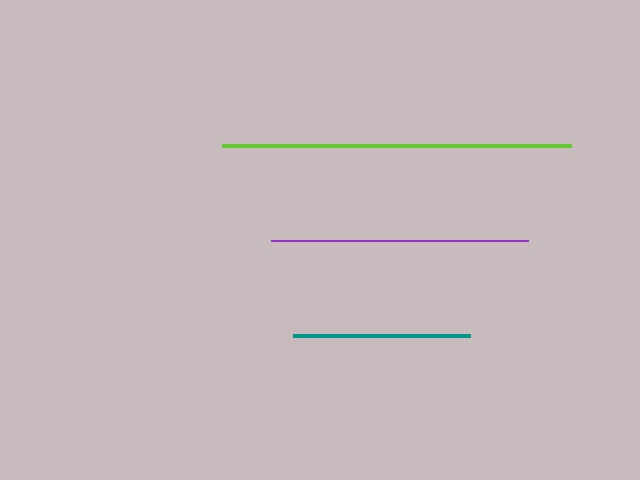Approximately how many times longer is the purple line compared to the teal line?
The purple line is approximately 1.5 times the length of the teal line.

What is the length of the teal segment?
The teal segment is approximately 176 pixels long.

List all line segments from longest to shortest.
From longest to shortest: lime, purple, teal.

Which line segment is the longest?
The lime line is the longest at approximately 349 pixels.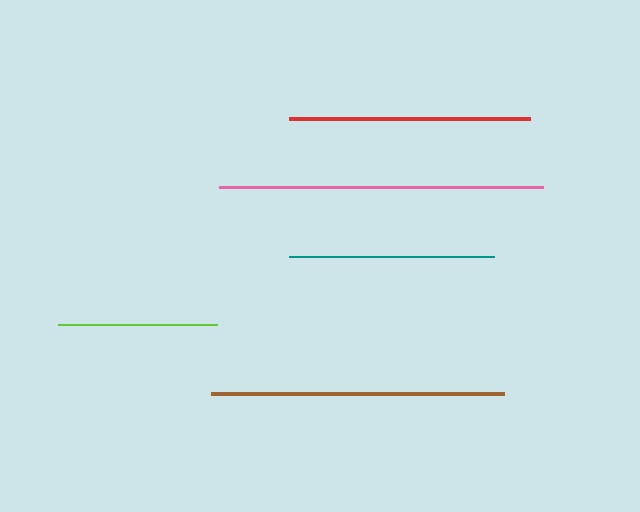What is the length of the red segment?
The red segment is approximately 241 pixels long.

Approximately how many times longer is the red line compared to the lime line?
The red line is approximately 1.5 times the length of the lime line.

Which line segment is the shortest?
The lime line is the shortest at approximately 159 pixels.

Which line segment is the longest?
The pink line is the longest at approximately 325 pixels.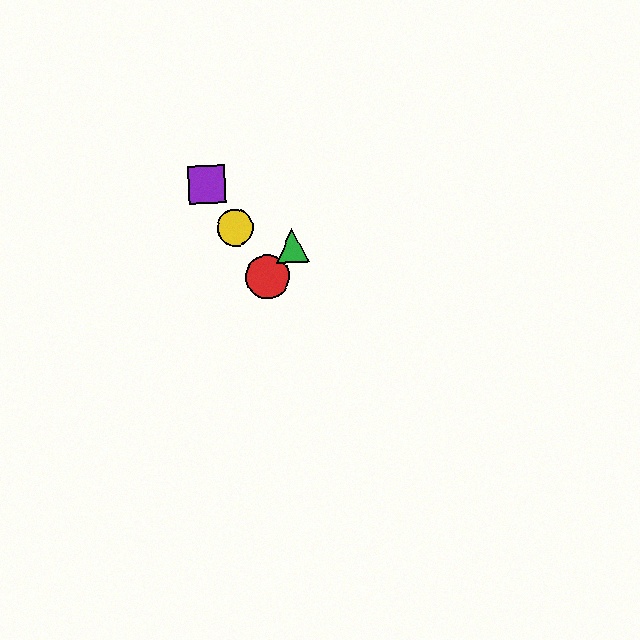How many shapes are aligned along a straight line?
4 shapes (the red circle, the blue circle, the yellow circle, the purple square) are aligned along a straight line.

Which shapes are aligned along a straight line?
The red circle, the blue circle, the yellow circle, the purple square are aligned along a straight line.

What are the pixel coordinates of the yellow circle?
The yellow circle is at (235, 228).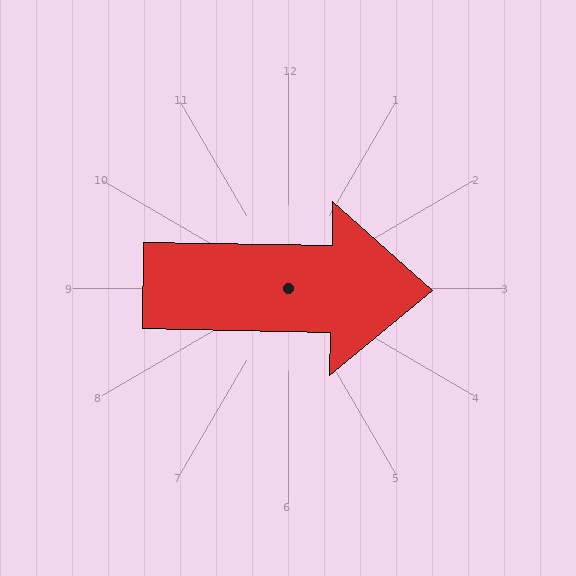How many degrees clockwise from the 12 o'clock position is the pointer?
Approximately 91 degrees.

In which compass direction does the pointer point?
East.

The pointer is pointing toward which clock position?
Roughly 3 o'clock.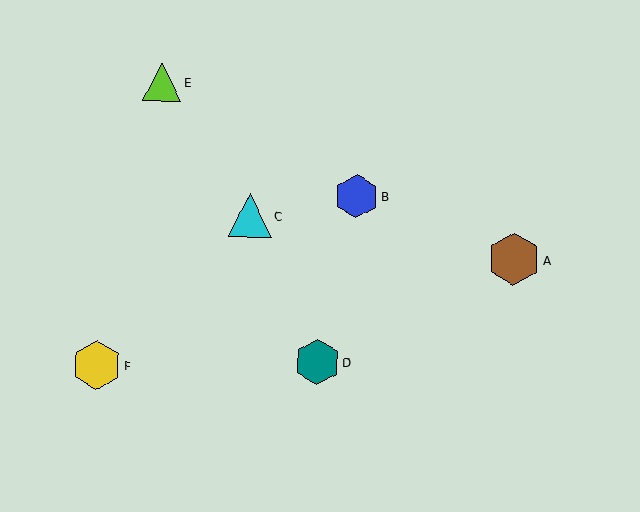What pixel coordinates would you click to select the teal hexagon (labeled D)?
Click at (317, 362) to select the teal hexagon D.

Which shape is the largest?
The brown hexagon (labeled A) is the largest.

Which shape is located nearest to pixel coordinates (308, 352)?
The teal hexagon (labeled D) at (317, 362) is nearest to that location.